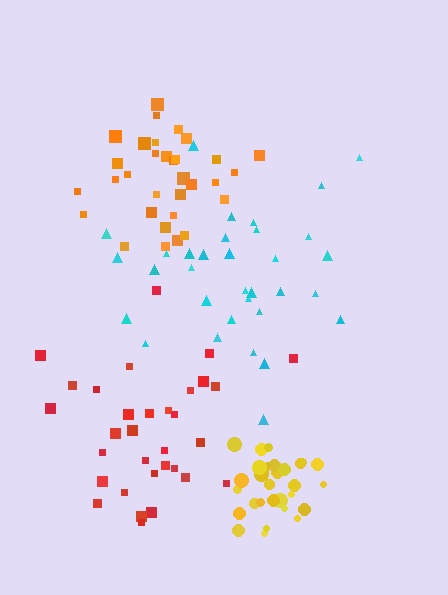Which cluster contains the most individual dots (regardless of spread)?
Cyan (34).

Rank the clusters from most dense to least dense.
yellow, orange, red, cyan.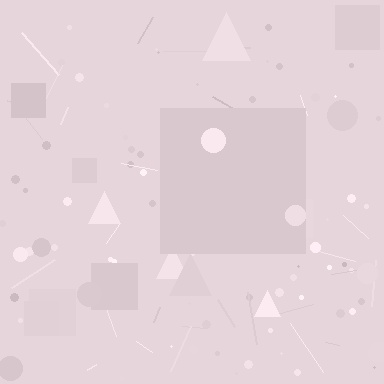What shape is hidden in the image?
A square is hidden in the image.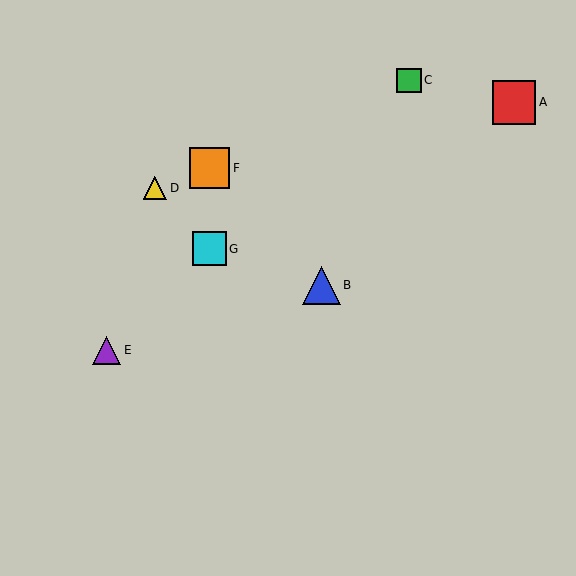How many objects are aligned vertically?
2 objects (F, G) are aligned vertically.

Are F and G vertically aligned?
Yes, both are at x≈209.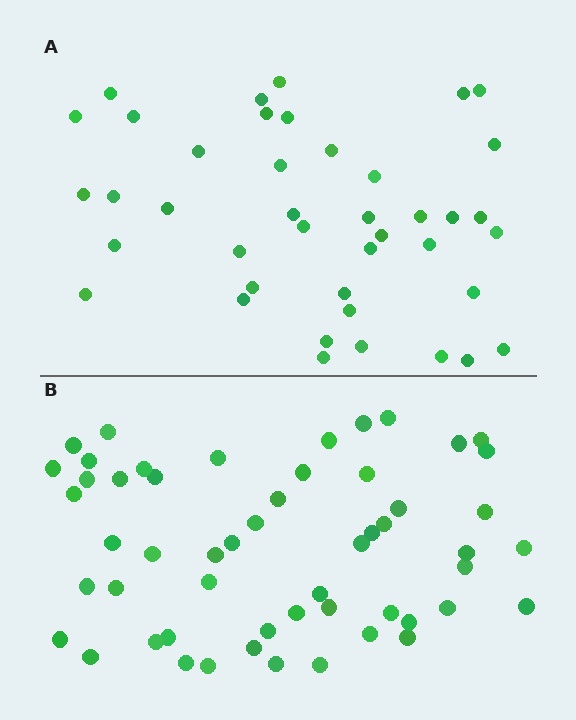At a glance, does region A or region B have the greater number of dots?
Region B (the bottom region) has more dots.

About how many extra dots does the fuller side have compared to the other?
Region B has approximately 15 more dots than region A.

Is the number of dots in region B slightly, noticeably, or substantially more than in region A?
Region B has noticeably more, but not dramatically so. The ratio is roughly 1.3 to 1.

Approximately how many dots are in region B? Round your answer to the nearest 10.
About 50 dots. (The exact count is 54, which rounds to 50.)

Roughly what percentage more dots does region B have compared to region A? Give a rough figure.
About 30% more.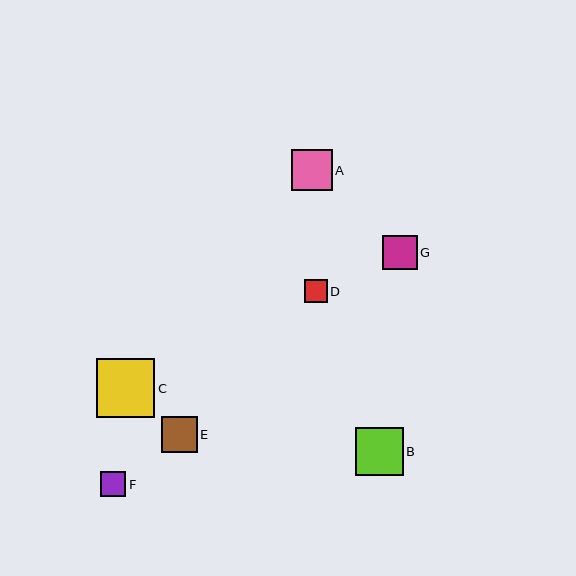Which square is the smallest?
Square D is the smallest with a size of approximately 23 pixels.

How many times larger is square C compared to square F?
Square C is approximately 2.3 times the size of square F.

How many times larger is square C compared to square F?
Square C is approximately 2.3 times the size of square F.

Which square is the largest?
Square C is the largest with a size of approximately 58 pixels.